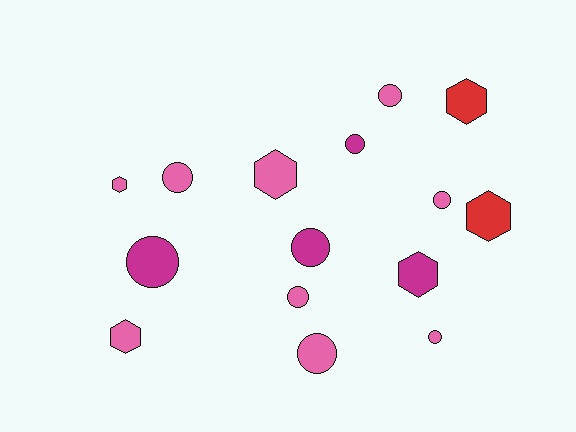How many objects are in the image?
There are 15 objects.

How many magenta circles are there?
There are 3 magenta circles.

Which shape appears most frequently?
Circle, with 9 objects.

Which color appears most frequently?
Pink, with 9 objects.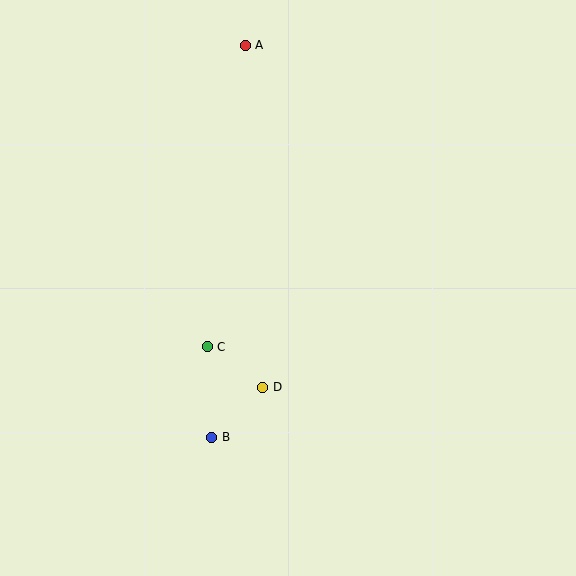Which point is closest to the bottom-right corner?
Point D is closest to the bottom-right corner.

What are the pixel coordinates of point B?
Point B is at (212, 437).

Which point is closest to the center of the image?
Point C at (207, 347) is closest to the center.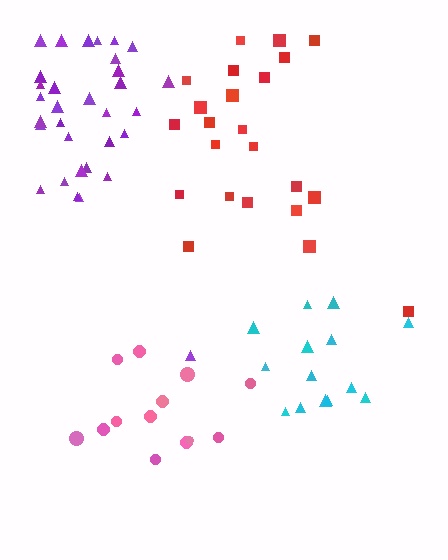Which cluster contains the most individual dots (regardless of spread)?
Purple (34).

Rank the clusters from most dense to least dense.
cyan, purple, pink, red.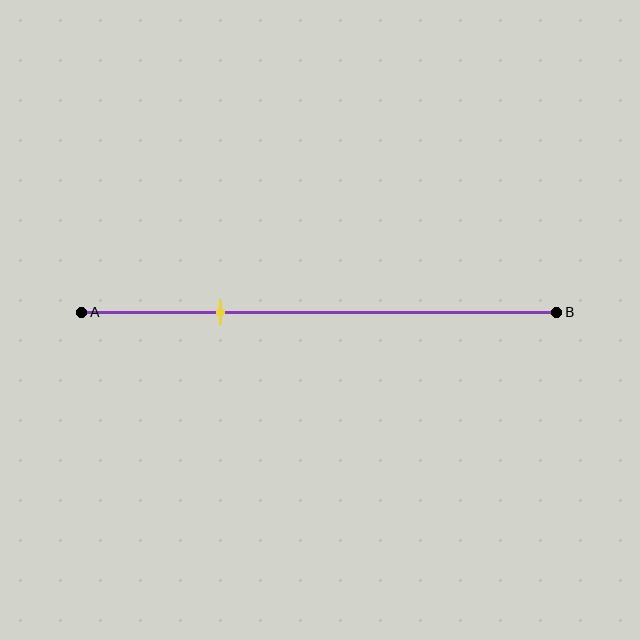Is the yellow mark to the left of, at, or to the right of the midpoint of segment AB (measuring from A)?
The yellow mark is to the left of the midpoint of segment AB.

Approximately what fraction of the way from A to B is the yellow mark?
The yellow mark is approximately 30% of the way from A to B.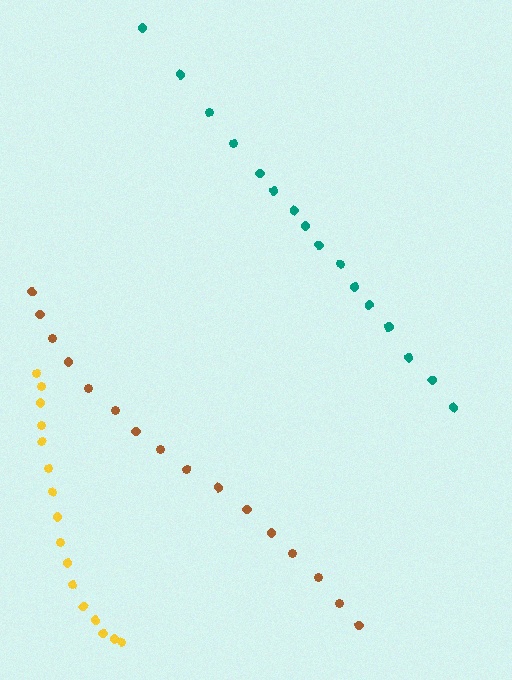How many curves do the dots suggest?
There are 3 distinct paths.